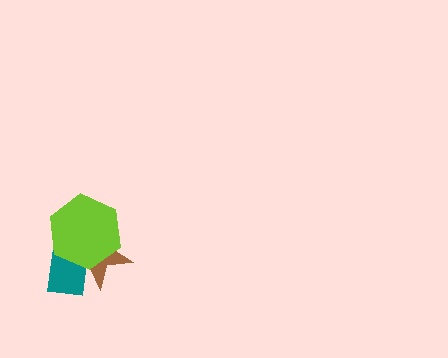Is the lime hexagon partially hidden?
No, no other shape covers it.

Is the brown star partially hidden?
Yes, it is partially covered by another shape.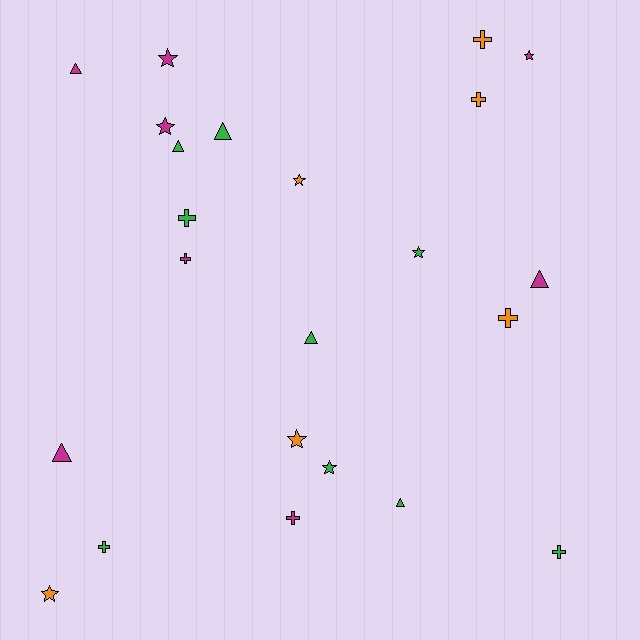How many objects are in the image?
There are 23 objects.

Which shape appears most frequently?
Star, with 8 objects.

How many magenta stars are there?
There are 3 magenta stars.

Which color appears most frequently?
Green, with 9 objects.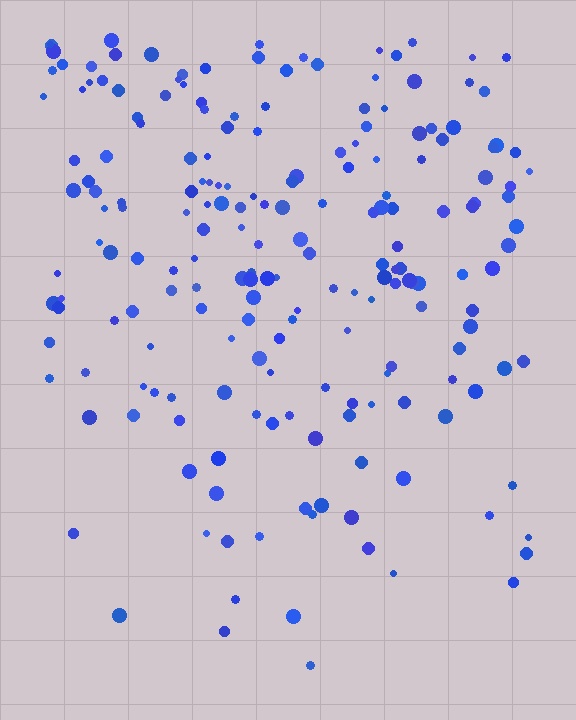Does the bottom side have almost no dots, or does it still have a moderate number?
Still a moderate number, just noticeably fewer than the top.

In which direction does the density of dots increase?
From bottom to top, with the top side densest.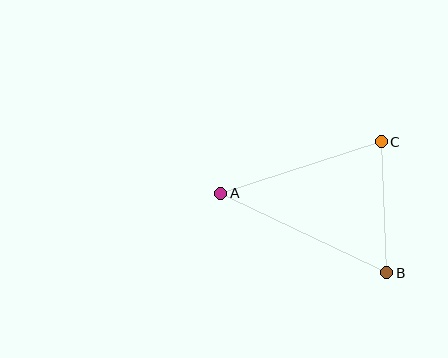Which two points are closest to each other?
Points B and C are closest to each other.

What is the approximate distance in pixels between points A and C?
The distance between A and C is approximately 169 pixels.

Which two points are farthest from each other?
Points A and B are farthest from each other.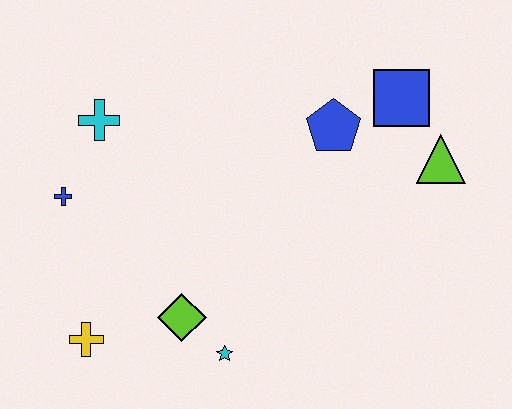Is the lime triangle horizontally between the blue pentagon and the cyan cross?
No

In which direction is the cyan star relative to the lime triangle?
The cyan star is to the left of the lime triangle.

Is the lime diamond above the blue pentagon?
No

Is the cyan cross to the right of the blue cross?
Yes